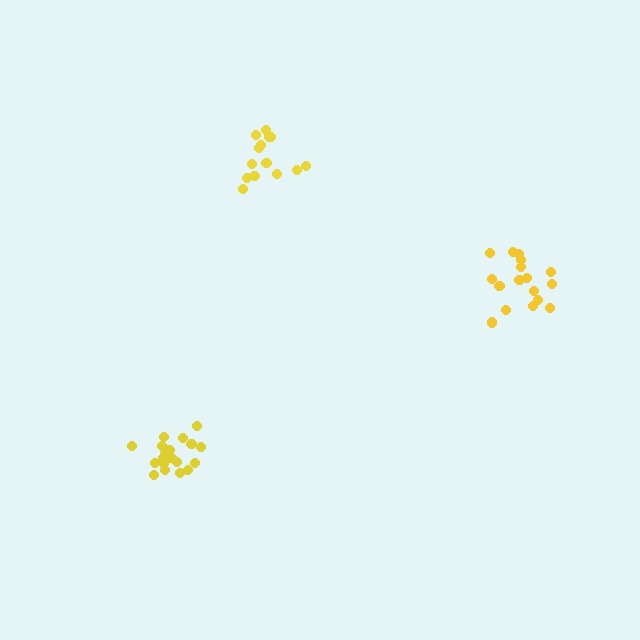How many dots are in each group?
Group 1: 20 dots, Group 2: 14 dots, Group 3: 17 dots (51 total).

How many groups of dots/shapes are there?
There are 3 groups.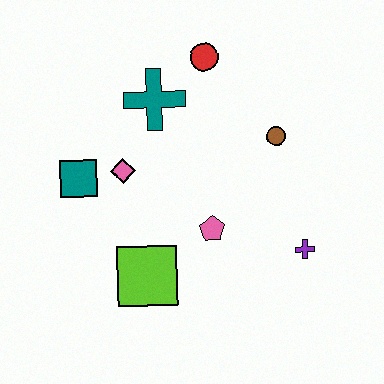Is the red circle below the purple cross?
No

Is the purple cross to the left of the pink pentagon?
No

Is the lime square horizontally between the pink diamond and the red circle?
Yes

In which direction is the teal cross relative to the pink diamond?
The teal cross is above the pink diamond.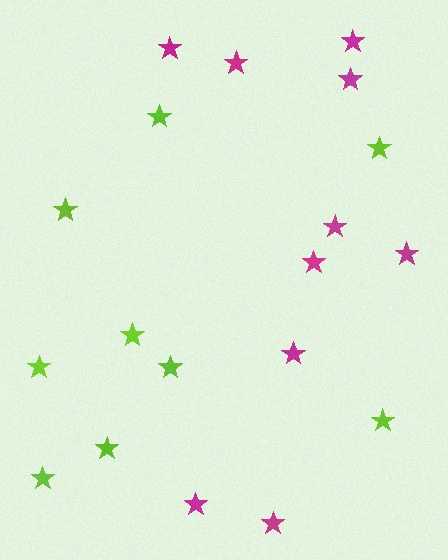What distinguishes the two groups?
There are 2 groups: one group of lime stars (9) and one group of magenta stars (10).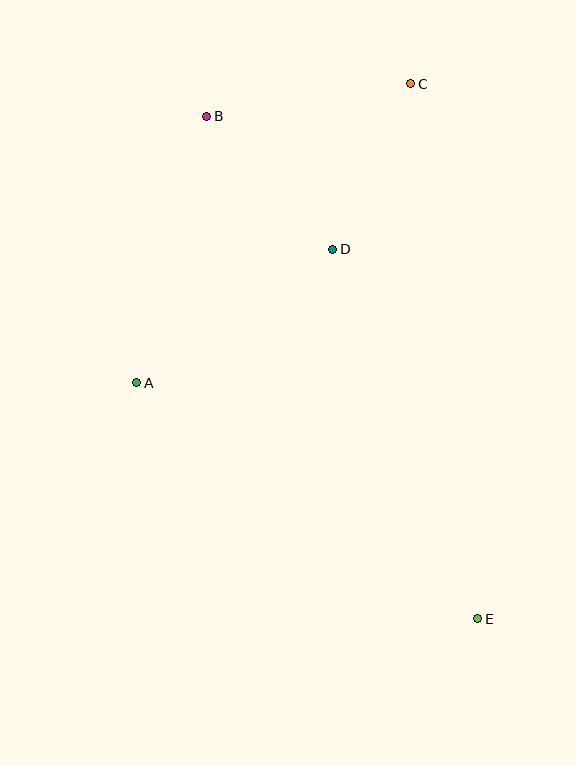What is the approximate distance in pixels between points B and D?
The distance between B and D is approximately 183 pixels.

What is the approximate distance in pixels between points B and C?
The distance between B and C is approximately 207 pixels.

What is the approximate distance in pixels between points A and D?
The distance between A and D is approximately 237 pixels.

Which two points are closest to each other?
Points C and D are closest to each other.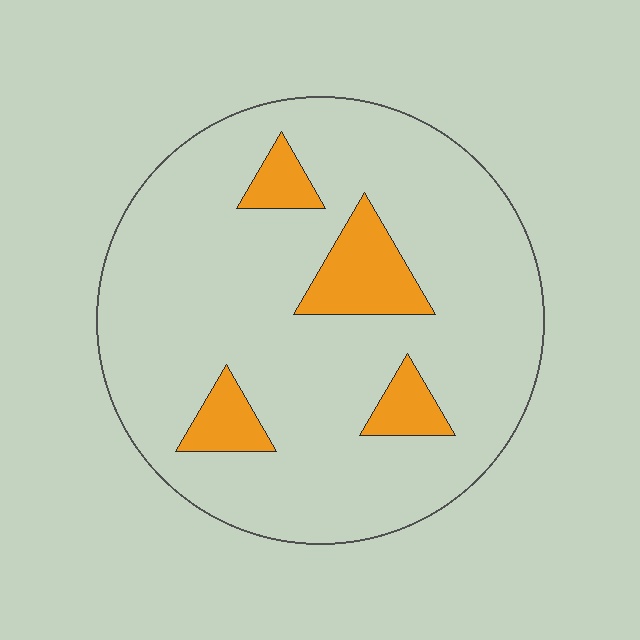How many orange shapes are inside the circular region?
4.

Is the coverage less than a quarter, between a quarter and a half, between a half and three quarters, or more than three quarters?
Less than a quarter.